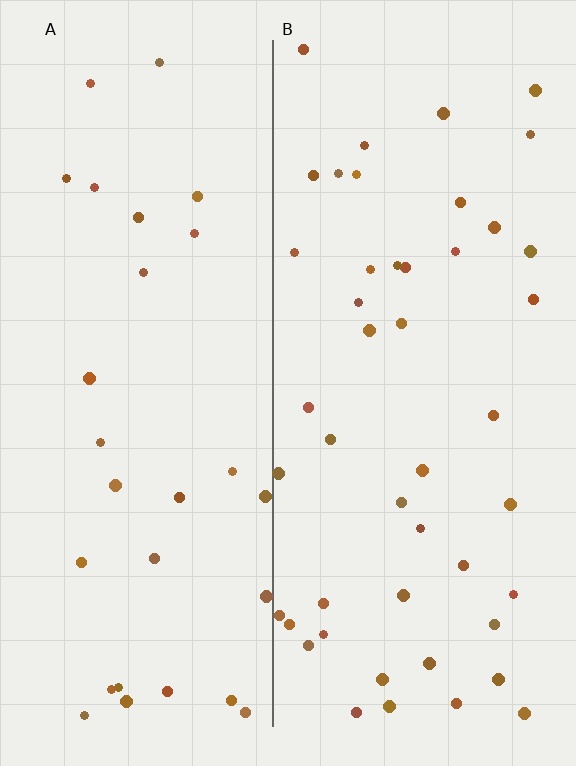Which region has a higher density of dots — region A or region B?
B (the right).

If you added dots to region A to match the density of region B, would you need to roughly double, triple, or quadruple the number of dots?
Approximately double.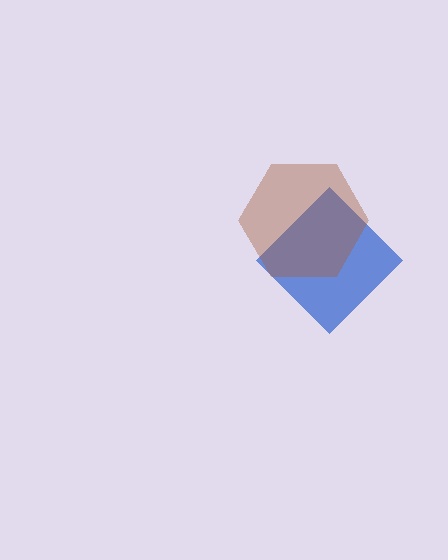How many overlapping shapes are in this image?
There are 2 overlapping shapes in the image.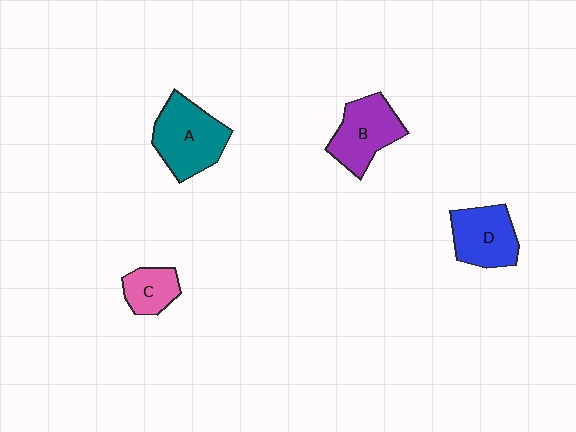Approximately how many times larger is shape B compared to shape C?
Approximately 1.7 times.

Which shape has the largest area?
Shape A (teal).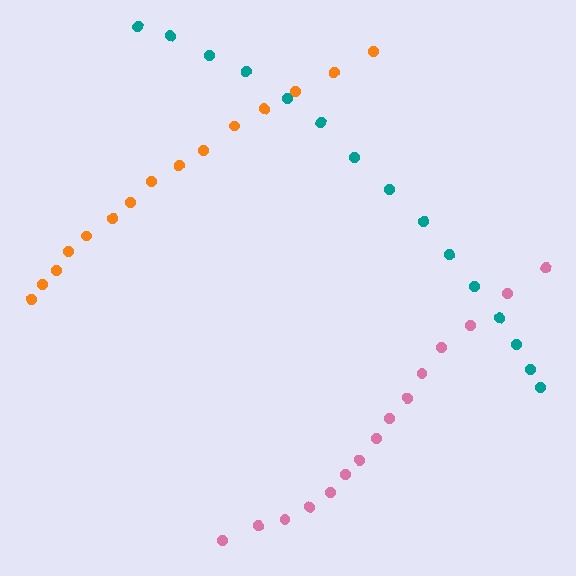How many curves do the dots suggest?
There are 3 distinct paths.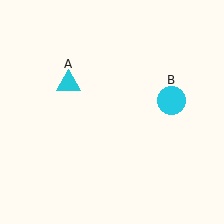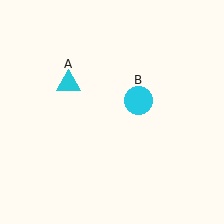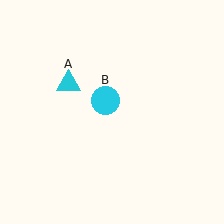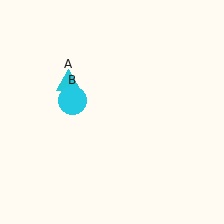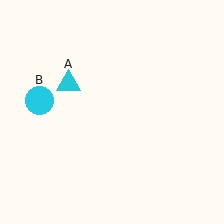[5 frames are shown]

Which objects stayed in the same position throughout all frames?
Cyan triangle (object A) remained stationary.